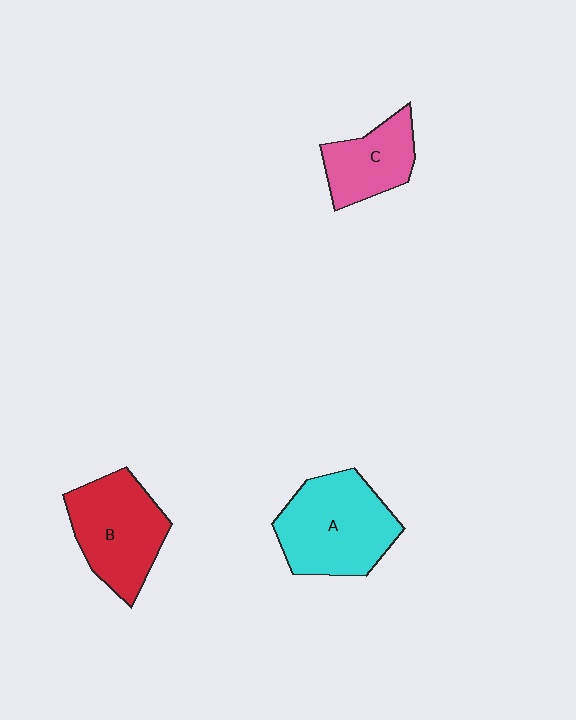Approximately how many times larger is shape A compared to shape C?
Approximately 1.7 times.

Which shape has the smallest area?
Shape C (pink).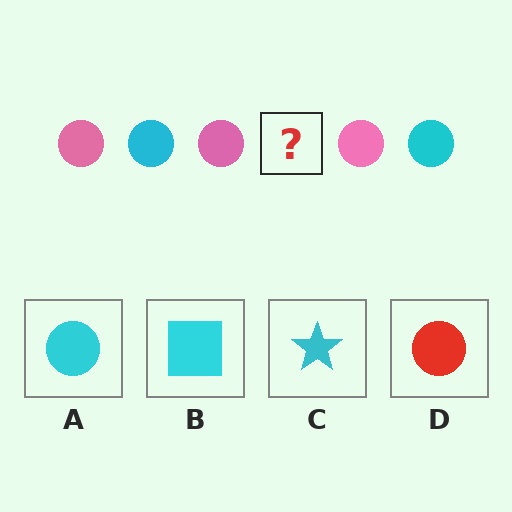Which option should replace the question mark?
Option A.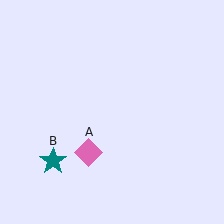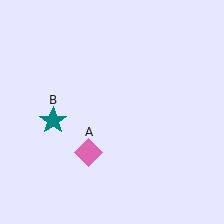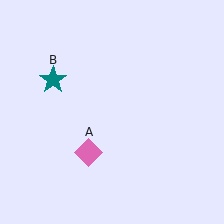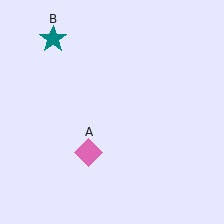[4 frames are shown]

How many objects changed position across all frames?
1 object changed position: teal star (object B).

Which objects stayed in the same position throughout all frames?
Pink diamond (object A) remained stationary.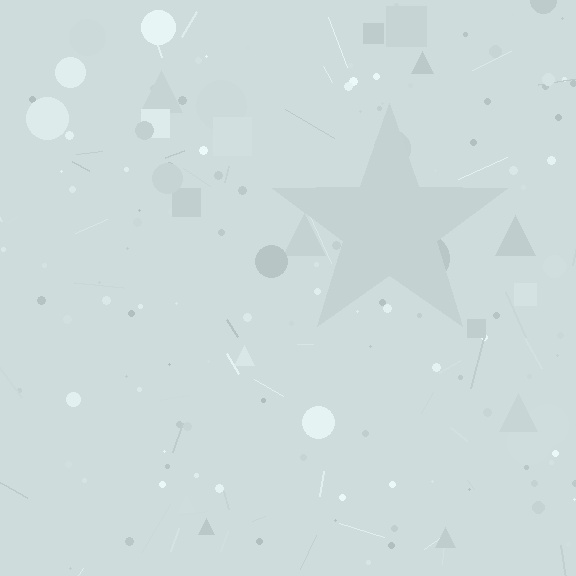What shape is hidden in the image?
A star is hidden in the image.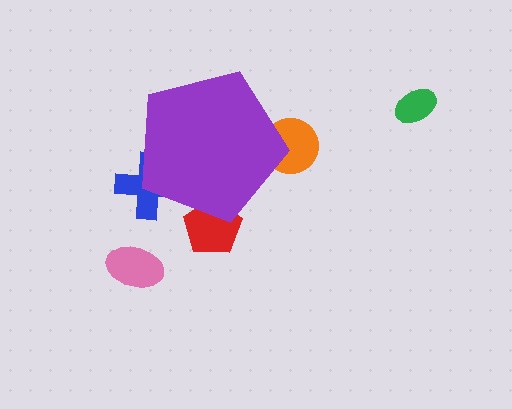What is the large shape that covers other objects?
A purple pentagon.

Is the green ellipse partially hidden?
No, the green ellipse is fully visible.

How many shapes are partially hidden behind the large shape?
3 shapes are partially hidden.